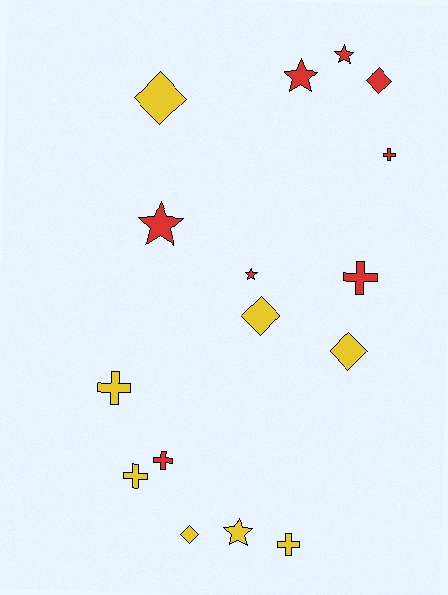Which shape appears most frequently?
Cross, with 6 objects.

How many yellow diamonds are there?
There are 4 yellow diamonds.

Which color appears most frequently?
Red, with 8 objects.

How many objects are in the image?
There are 16 objects.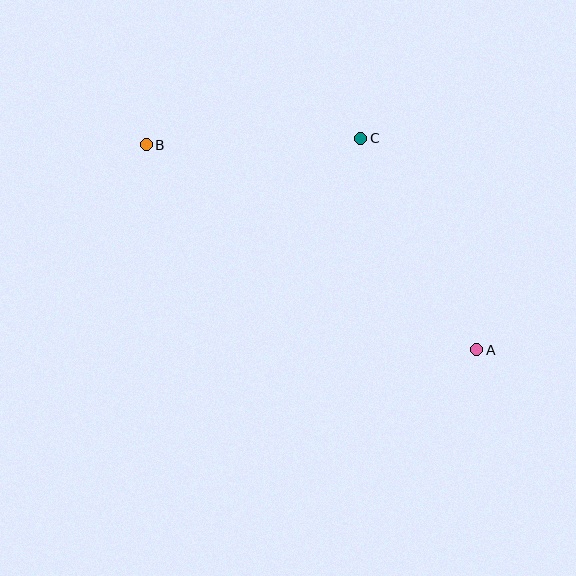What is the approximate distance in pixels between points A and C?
The distance between A and C is approximately 241 pixels.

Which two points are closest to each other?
Points B and C are closest to each other.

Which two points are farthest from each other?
Points A and B are farthest from each other.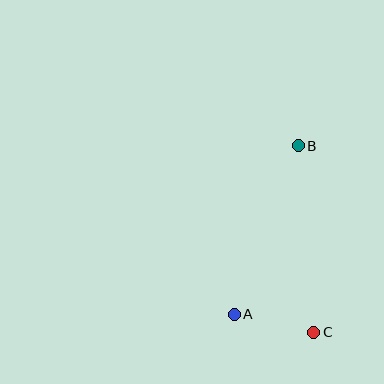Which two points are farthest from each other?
Points B and C are farthest from each other.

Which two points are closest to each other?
Points A and C are closest to each other.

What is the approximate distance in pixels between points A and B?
The distance between A and B is approximately 181 pixels.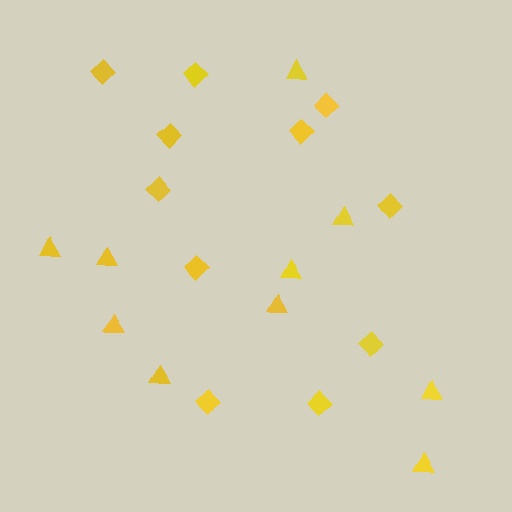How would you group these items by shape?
There are 2 groups: one group of diamonds (11) and one group of triangles (10).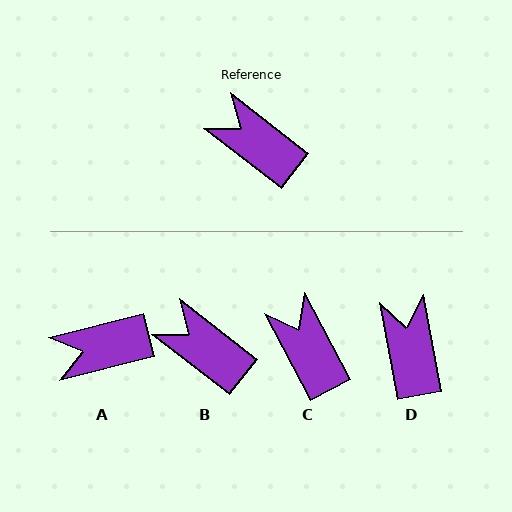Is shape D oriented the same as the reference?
No, it is off by about 42 degrees.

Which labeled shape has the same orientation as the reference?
B.